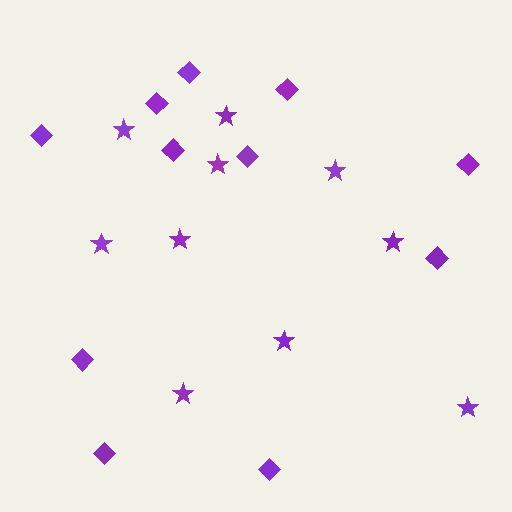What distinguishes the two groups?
There are 2 groups: one group of stars (10) and one group of diamonds (11).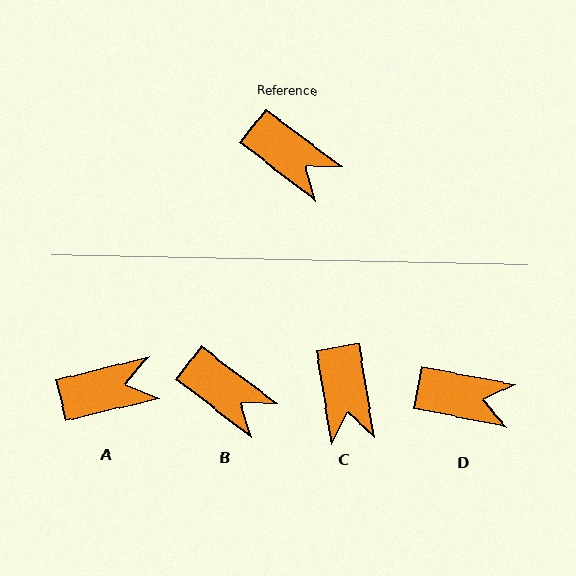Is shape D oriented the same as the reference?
No, it is off by about 27 degrees.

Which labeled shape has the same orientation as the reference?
B.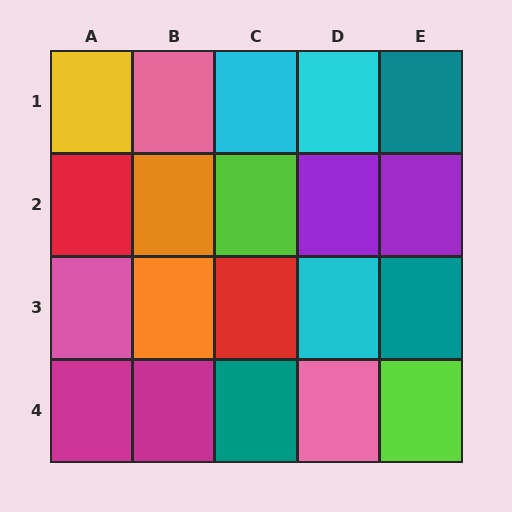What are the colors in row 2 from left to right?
Red, orange, lime, purple, purple.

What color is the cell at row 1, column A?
Yellow.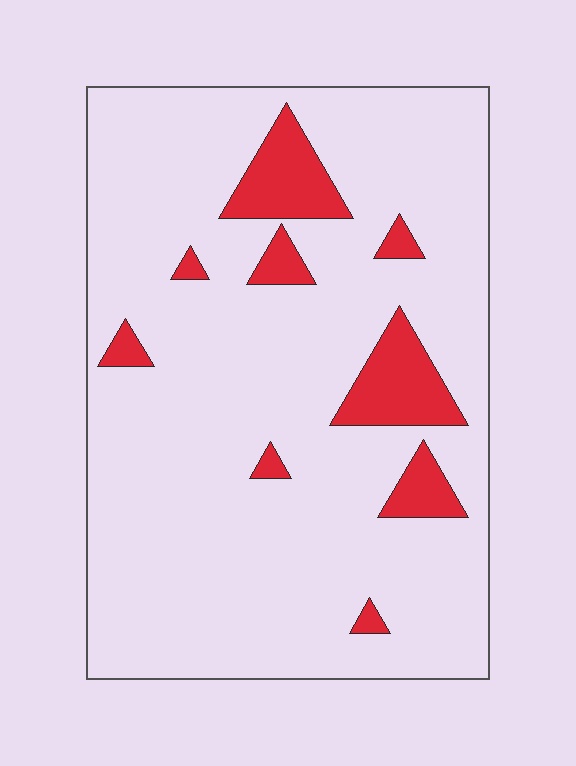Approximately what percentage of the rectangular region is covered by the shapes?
Approximately 10%.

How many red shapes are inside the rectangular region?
9.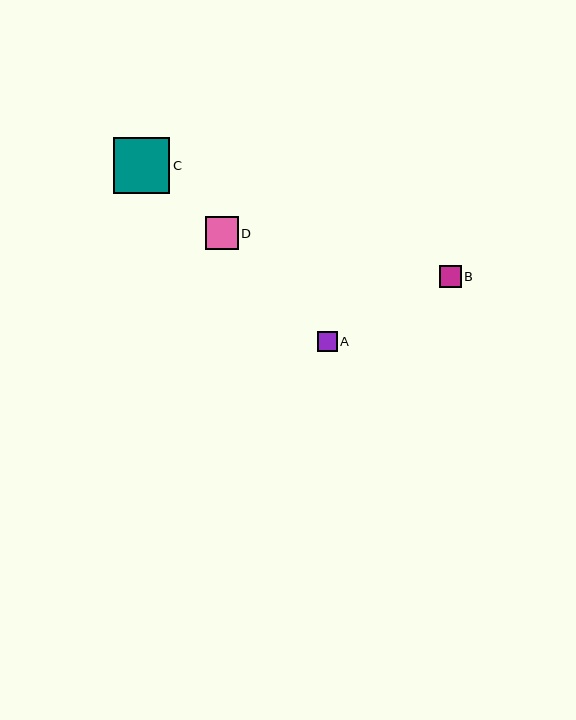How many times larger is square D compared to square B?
Square D is approximately 1.5 times the size of square B.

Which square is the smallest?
Square A is the smallest with a size of approximately 19 pixels.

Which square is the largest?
Square C is the largest with a size of approximately 56 pixels.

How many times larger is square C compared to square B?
Square C is approximately 2.6 times the size of square B.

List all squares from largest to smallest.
From largest to smallest: C, D, B, A.